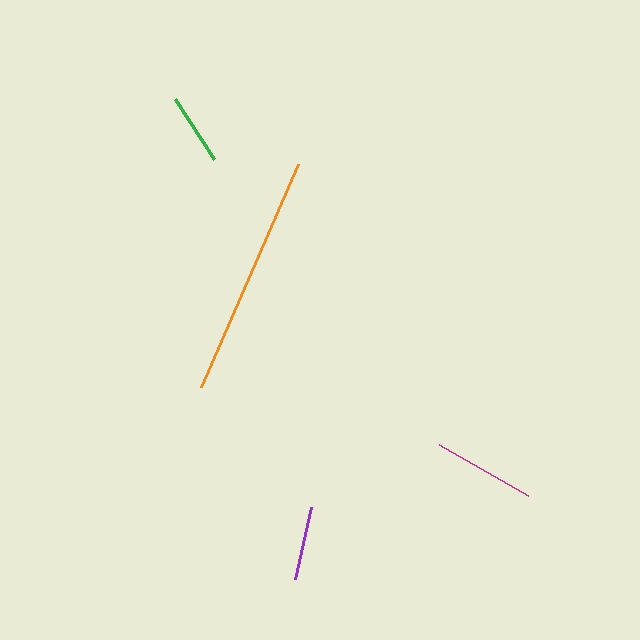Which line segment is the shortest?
The green line is the shortest at approximately 72 pixels.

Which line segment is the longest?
The orange line is the longest at approximately 242 pixels.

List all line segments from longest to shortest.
From longest to shortest: orange, magenta, purple, green.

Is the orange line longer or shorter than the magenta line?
The orange line is longer than the magenta line.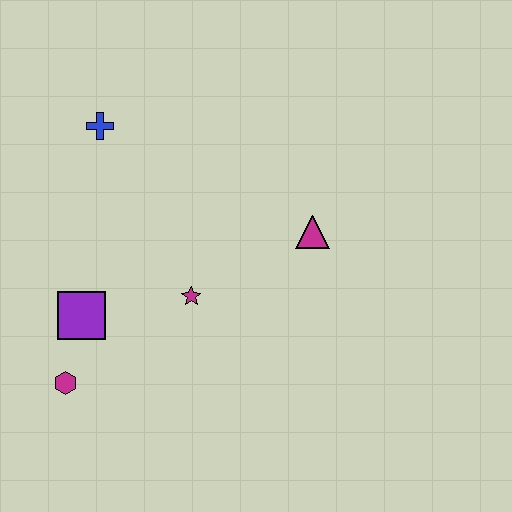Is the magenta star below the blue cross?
Yes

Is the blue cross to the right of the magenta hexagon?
Yes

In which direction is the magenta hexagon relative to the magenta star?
The magenta hexagon is to the left of the magenta star.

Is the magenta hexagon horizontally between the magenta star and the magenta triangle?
No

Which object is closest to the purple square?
The magenta hexagon is closest to the purple square.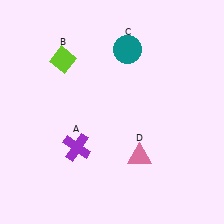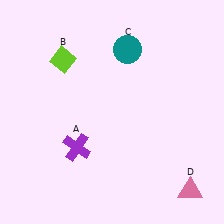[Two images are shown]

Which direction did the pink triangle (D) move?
The pink triangle (D) moved right.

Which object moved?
The pink triangle (D) moved right.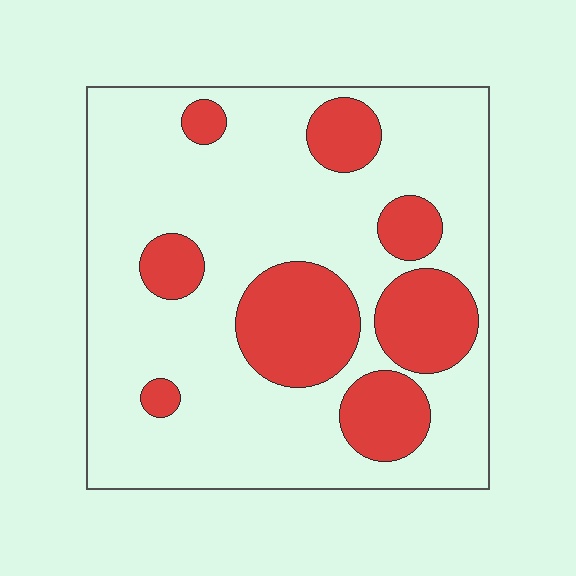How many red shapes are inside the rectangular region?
8.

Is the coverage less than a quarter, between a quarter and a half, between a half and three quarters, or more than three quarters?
Between a quarter and a half.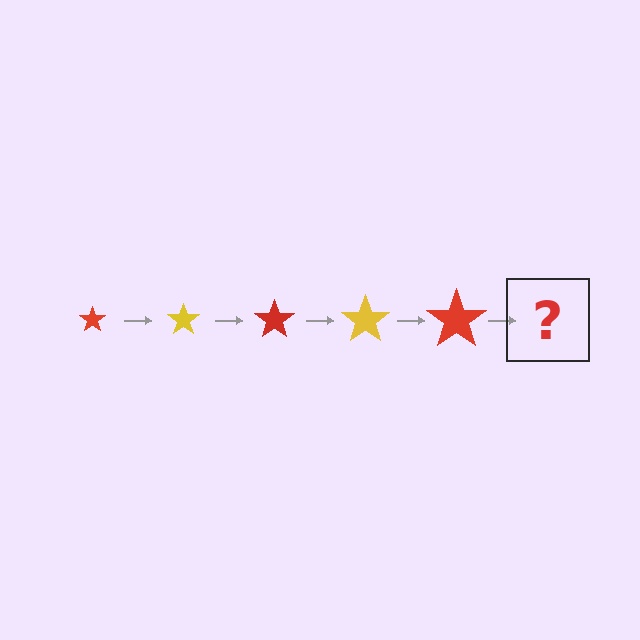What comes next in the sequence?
The next element should be a yellow star, larger than the previous one.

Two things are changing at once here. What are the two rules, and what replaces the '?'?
The two rules are that the star grows larger each step and the color cycles through red and yellow. The '?' should be a yellow star, larger than the previous one.